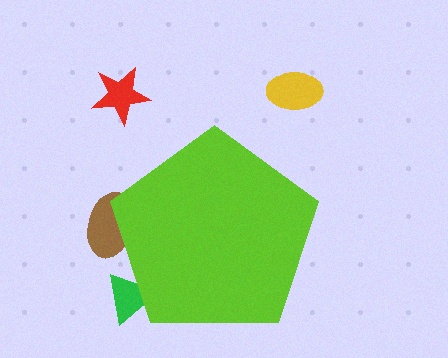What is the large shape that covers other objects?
A lime pentagon.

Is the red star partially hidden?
No, the red star is fully visible.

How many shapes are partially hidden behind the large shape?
2 shapes are partially hidden.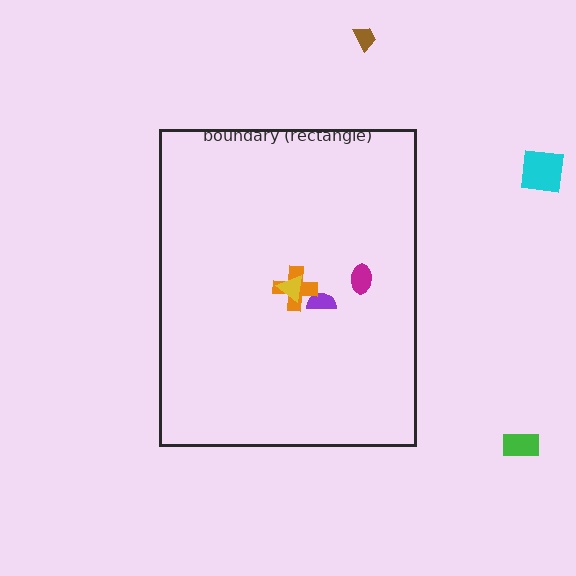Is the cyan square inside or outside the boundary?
Outside.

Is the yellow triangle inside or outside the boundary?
Inside.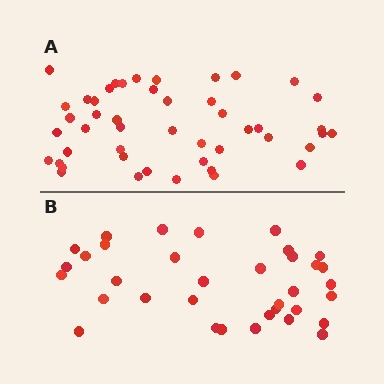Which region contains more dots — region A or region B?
Region A (the top region) has more dots.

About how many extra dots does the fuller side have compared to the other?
Region A has roughly 12 or so more dots than region B.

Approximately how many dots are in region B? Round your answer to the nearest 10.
About 40 dots. (The exact count is 35, which rounds to 40.)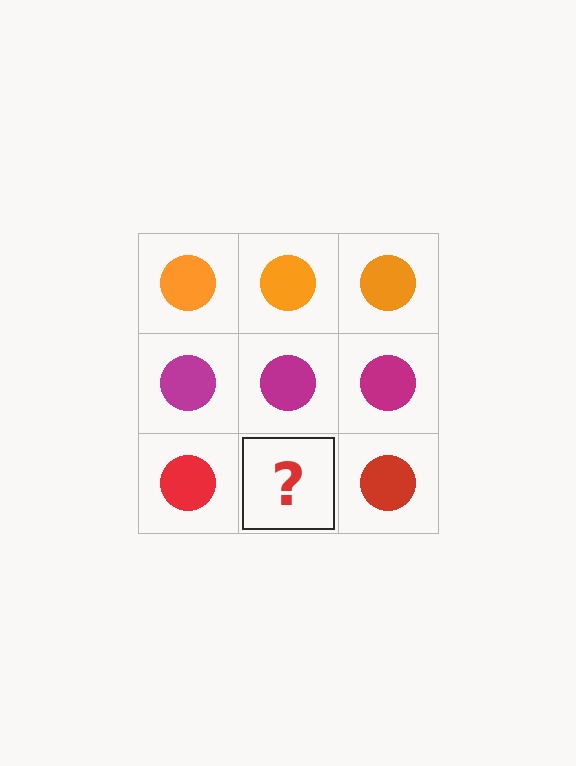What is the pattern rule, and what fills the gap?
The rule is that each row has a consistent color. The gap should be filled with a red circle.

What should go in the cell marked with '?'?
The missing cell should contain a red circle.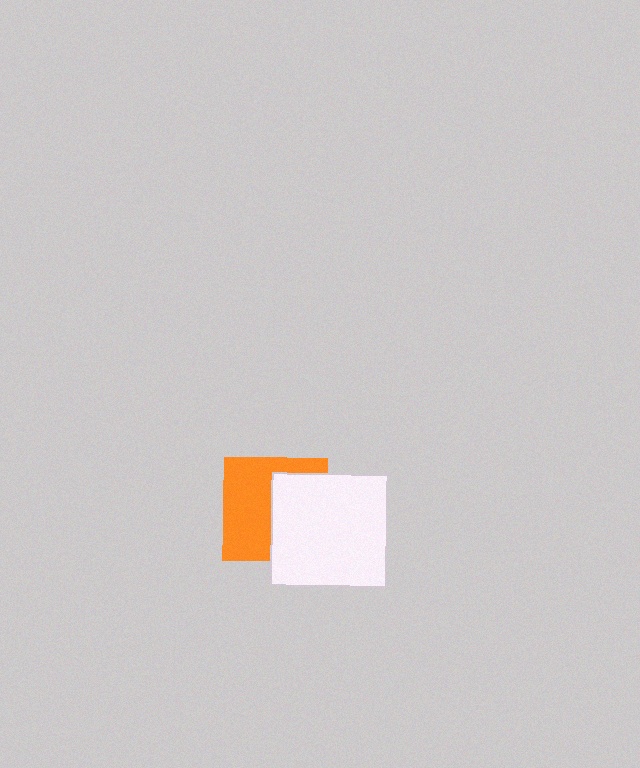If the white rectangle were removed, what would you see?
You would see the complete orange square.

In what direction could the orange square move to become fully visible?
The orange square could move left. That would shift it out from behind the white rectangle entirely.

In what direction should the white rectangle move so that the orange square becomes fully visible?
The white rectangle should move right. That is the shortest direction to clear the overlap and leave the orange square fully visible.